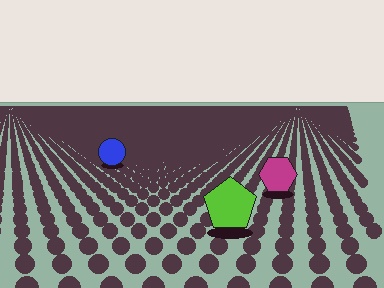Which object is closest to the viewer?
The lime pentagon is closest. The texture marks near it are larger and more spread out.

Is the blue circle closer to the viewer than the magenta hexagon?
No. The magenta hexagon is closer — you can tell from the texture gradient: the ground texture is coarser near it.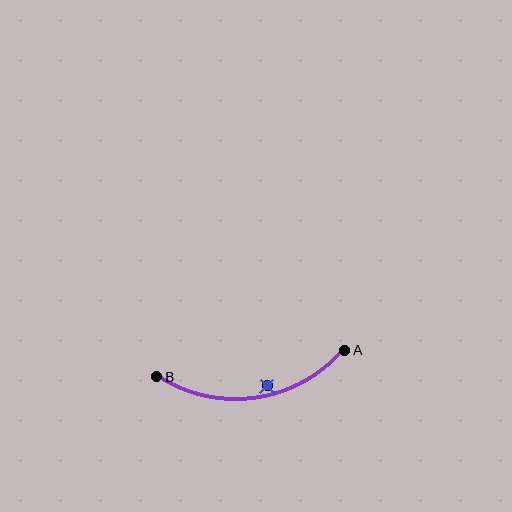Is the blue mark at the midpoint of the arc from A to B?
No — the blue mark does not lie on the arc at all. It sits slightly inside the curve.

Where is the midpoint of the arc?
The arc midpoint is the point on the curve farthest from the straight line joining A and B. It sits below that line.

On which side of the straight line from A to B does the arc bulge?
The arc bulges below the straight line connecting A and B.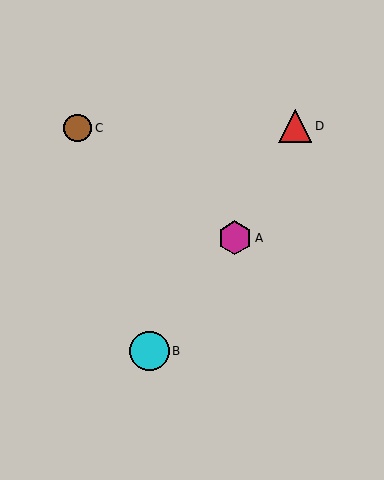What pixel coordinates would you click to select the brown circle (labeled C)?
Click at (78, 128) to select the brown circle C.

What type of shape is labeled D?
Shape D is a red triangle.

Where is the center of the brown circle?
The center of the brown circle is at (78, 128).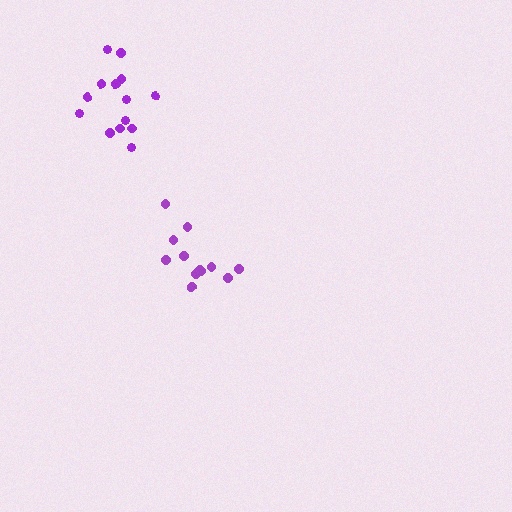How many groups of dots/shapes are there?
There are 2 groups.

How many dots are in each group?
Group 1: 12 dots, Group 2: 14 dots (26 total).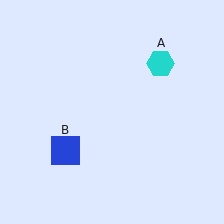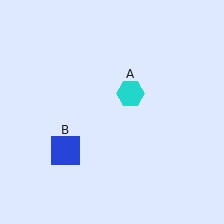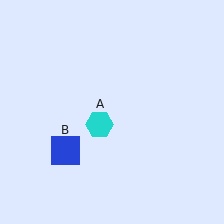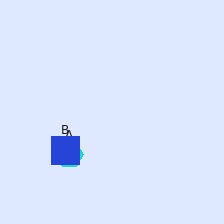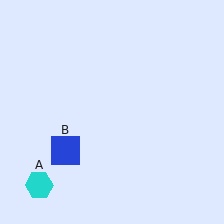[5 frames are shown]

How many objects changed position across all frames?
1 object changed position: cyan hexagon (object A).